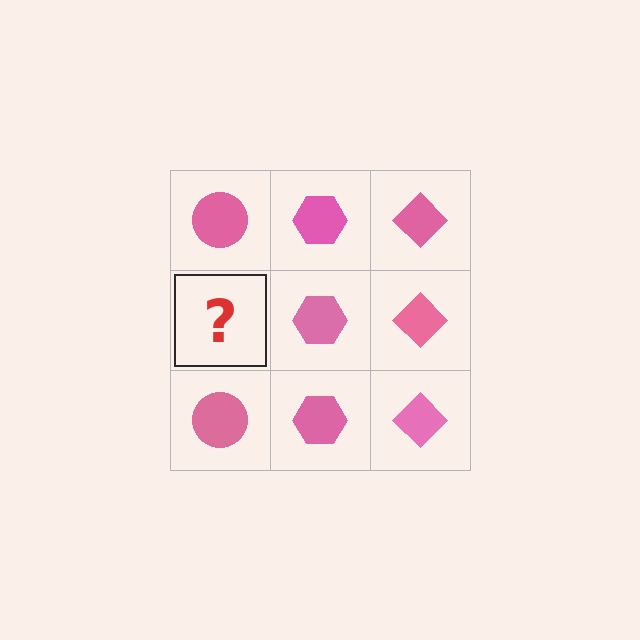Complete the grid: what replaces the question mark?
The question mark should be replaced with a pink circle.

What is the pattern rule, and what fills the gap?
The rule is that each column has a consistent shape. The gap should be filled with a pink circle.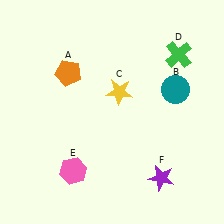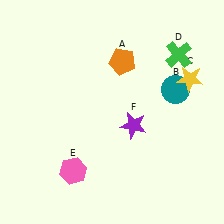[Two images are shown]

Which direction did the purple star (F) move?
The purple star (F) moved up.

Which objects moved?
The objects that moved are: the orange pentagon (A), the yellow star (C), the purple star (F).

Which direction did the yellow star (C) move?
The yellow star (C) moved right.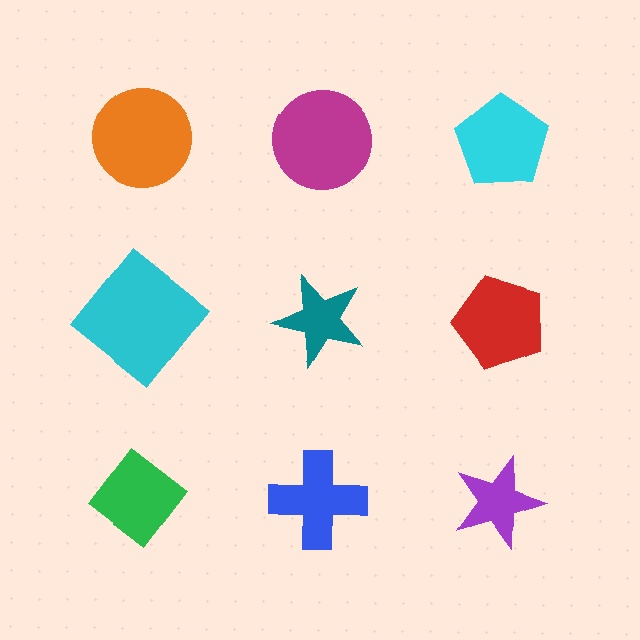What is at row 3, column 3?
A purple star.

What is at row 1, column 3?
A cyan pentagon.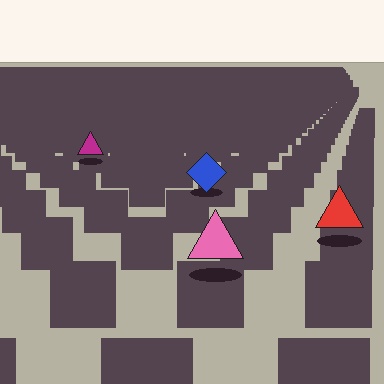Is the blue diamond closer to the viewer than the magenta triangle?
Yes. The blue diamond is closer — you can tell from the texture gradient: the ground texture is coarser near it.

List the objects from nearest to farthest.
From nearest to farthest: the pink triangle, the red triangle, the blue diamond, the magenta triangle.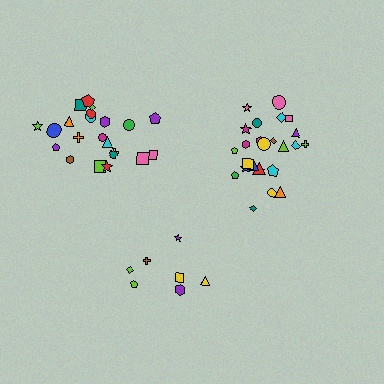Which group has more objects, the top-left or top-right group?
The top-right group.